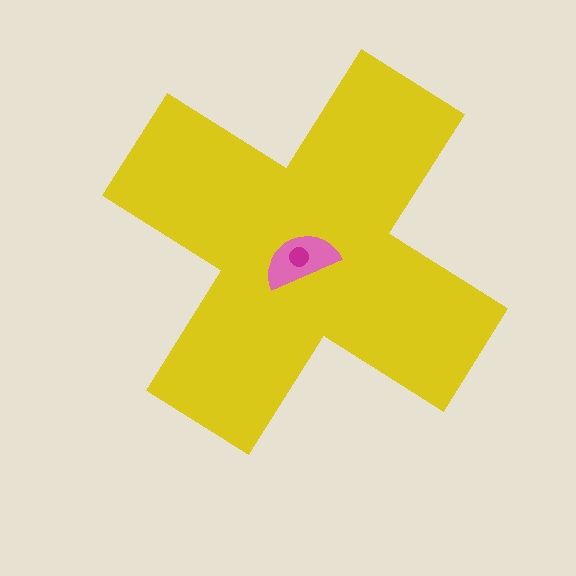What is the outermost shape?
The yellow cross.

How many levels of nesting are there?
3.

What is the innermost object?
The magenta circle.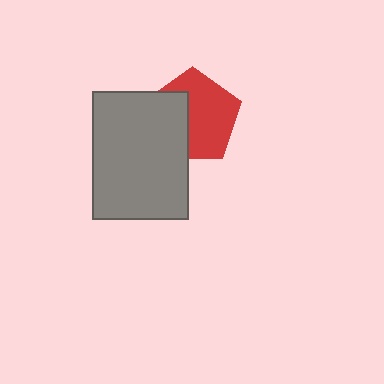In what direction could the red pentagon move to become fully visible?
The red pentagon could move right. That would shift it out from behind the gray rectangle entirely.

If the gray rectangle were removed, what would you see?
You would see the complete red pentagon.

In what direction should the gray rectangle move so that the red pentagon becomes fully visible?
The gray rectangle should move left. That is the shortest direction to clear the overlap and leave the red pentagon fully visible.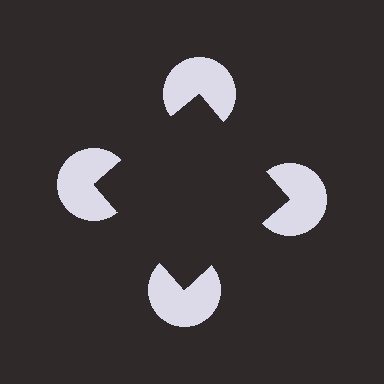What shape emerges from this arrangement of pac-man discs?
An illusory square — its edges are inferred from the aligned wedge cuts in the pac-man discs, not physically drawn.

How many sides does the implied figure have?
4 sides.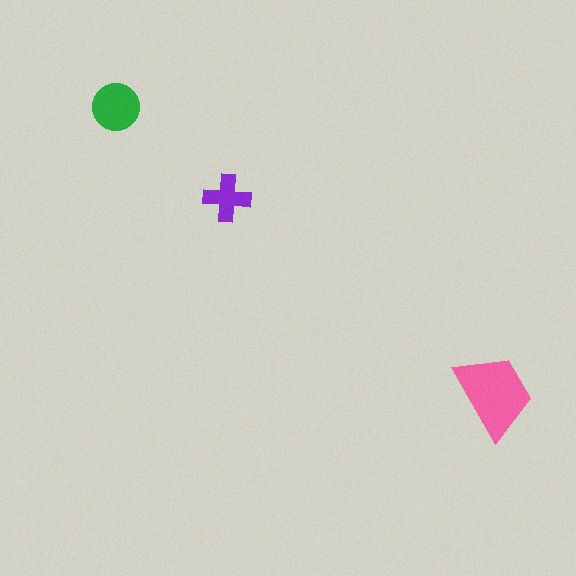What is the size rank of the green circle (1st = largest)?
2nd.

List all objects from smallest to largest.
The purple cross, the green circle, the pink trapezoid.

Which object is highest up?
The green circle is topmost.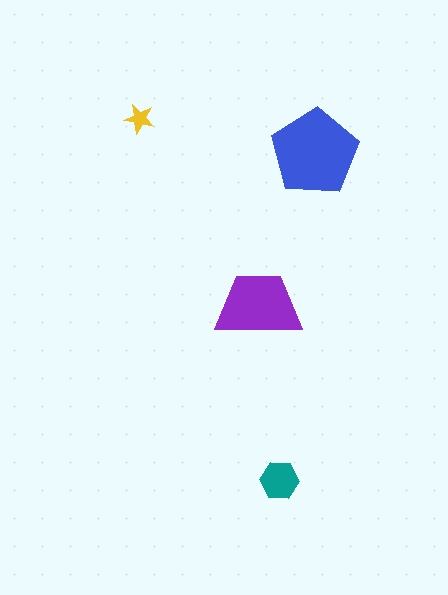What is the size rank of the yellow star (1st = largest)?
4th.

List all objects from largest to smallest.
The blue pentagon, the purple trapezoid, the teal hexagon, the yellow star.